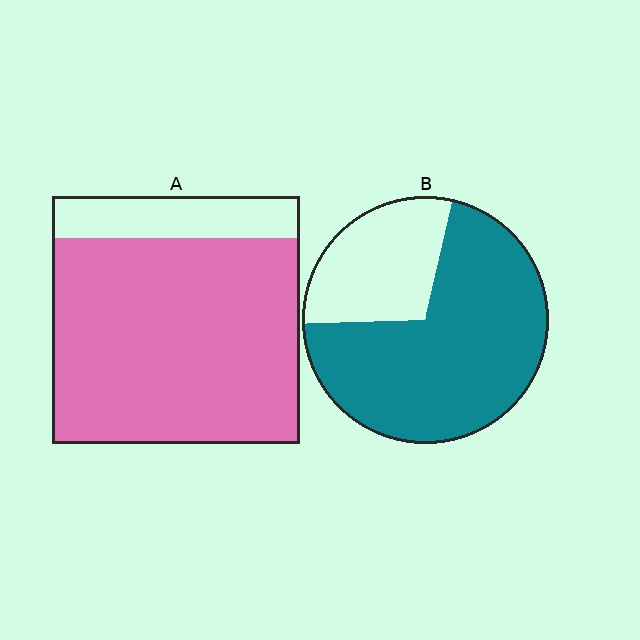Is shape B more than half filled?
Yes.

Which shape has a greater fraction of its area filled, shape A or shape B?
Shape A.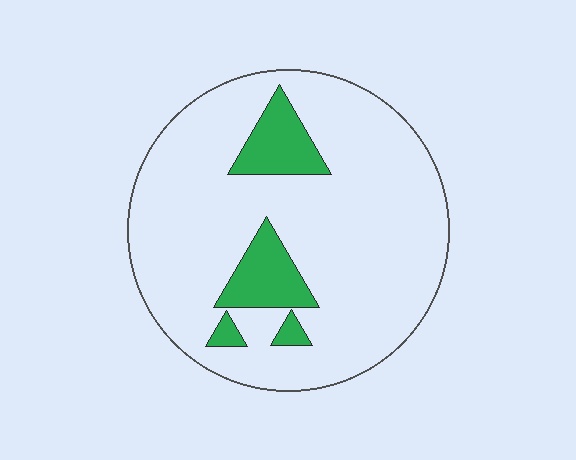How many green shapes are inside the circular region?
4.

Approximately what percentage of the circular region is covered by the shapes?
Approximately 15%.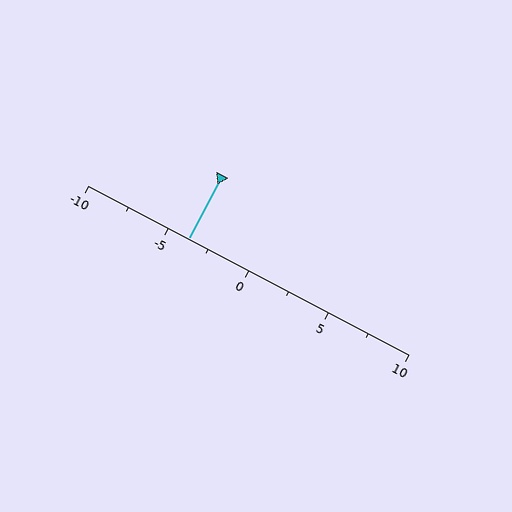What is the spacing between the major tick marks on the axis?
The major ticks are spaced 5 apart.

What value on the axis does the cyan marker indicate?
The marker indicates approximately -3.8.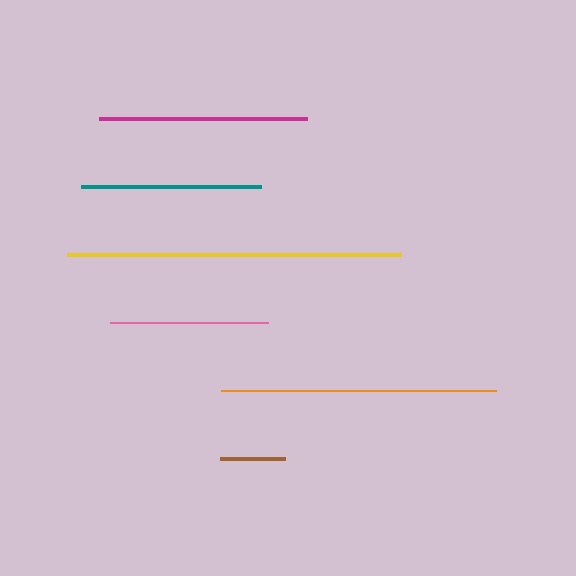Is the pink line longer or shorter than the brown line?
The pink line is longer than the brown line.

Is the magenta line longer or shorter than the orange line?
The orange line is longer than the magenta line.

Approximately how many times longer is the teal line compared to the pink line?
The teal line is approximately 1.1 times the length of the pink line.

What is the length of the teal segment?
The teal segment is approximately 180 pixels long.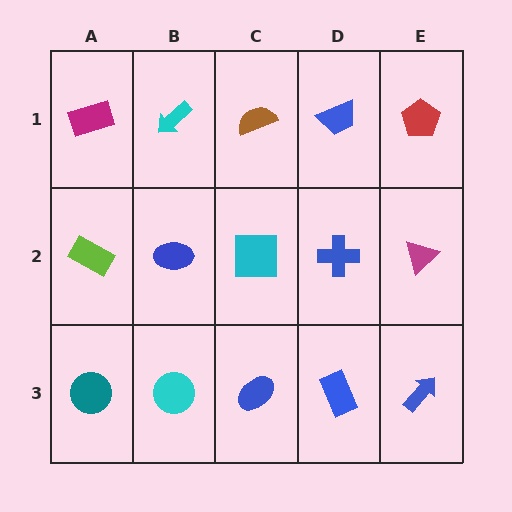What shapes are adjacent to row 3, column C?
A cyan square (row 2, column C), a cyan circle (row 3, column B), a blue rectangle (row 3, column D).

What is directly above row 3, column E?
A magenta triangle.